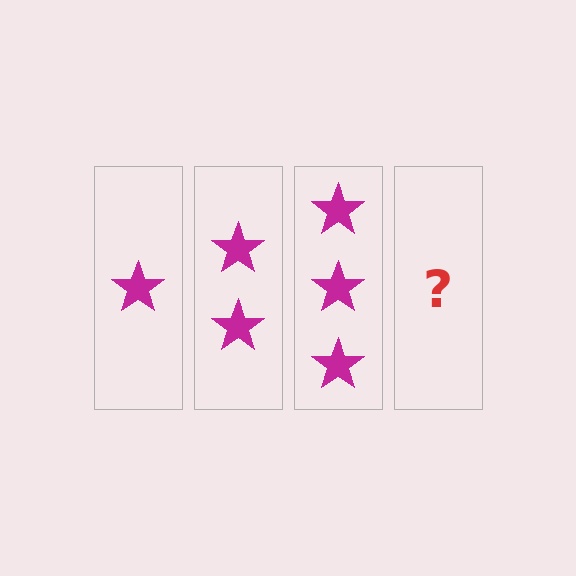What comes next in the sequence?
The next element should be 4 stars.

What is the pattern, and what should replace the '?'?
The pattern is that each step adds one more star. The '?' should be 4 stars.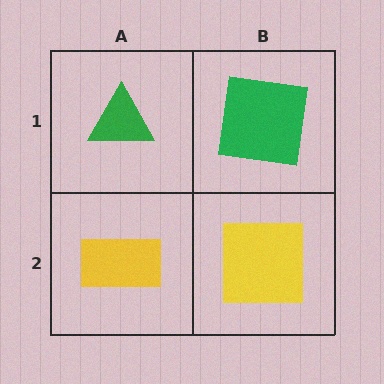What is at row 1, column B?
A green square.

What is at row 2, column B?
A yellow square.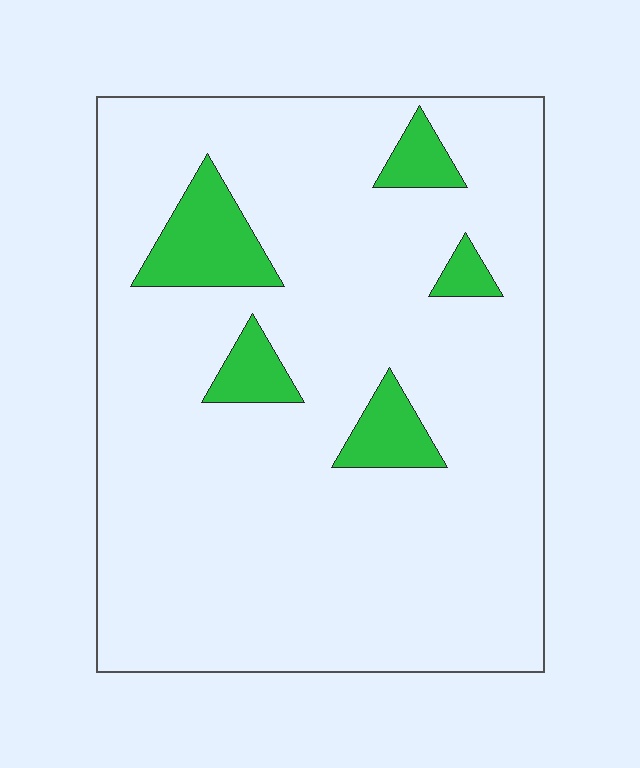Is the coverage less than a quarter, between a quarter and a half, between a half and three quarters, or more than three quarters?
Less than a quarter.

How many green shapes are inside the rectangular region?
5.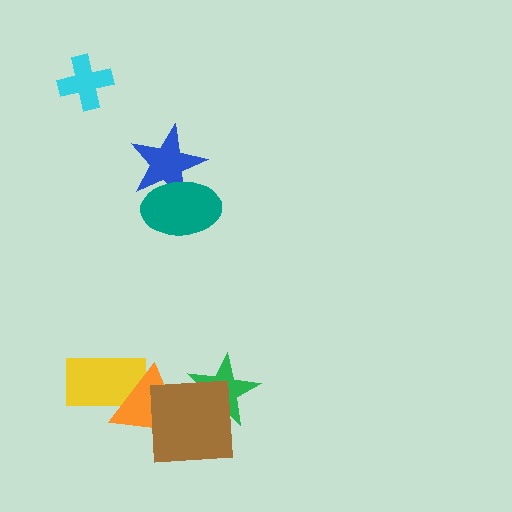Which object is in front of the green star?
The brown square is in front of the green star.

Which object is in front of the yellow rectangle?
The orange triangle is in front of the yellow rectangle.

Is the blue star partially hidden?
Yes, it is partially covered by another shape.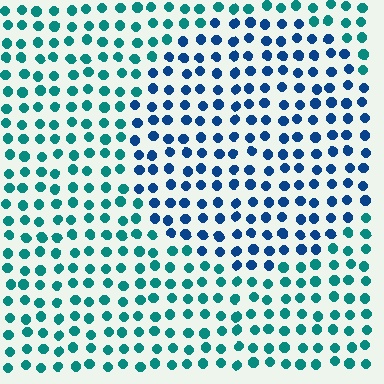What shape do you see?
I see a circle.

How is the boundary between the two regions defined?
The boundary is defined purely by a slight shift in hue (about 39 degrees). Spacing, size, and orientation are identical on both sides.